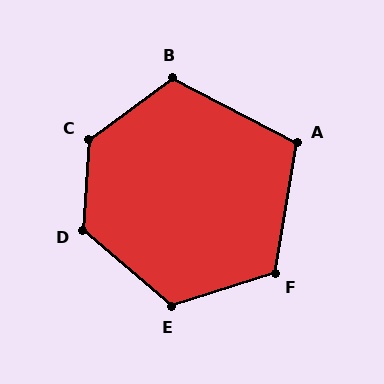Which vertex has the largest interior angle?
C, at approximately 130 degrees.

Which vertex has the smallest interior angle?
A, at approximately 108 degrees.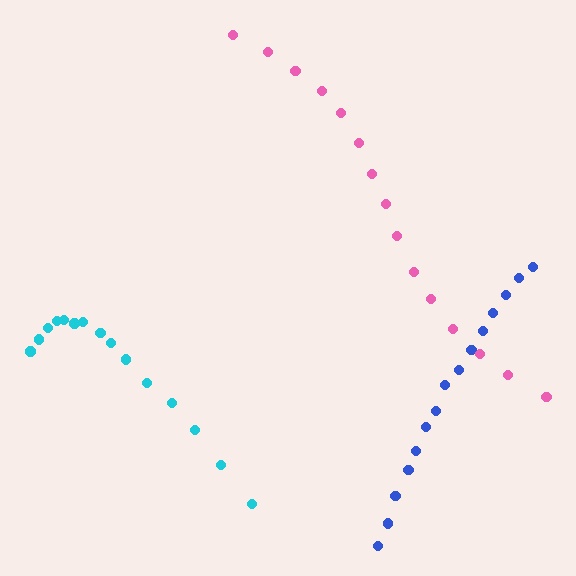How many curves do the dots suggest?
There are 3 distinct paths.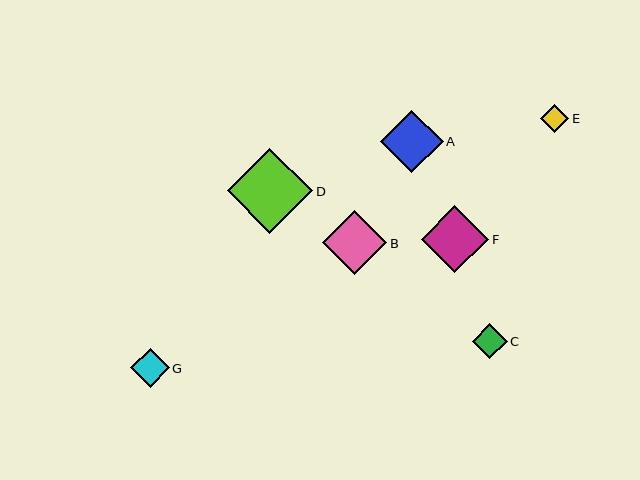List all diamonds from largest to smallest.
From largest to smallest: D, F, B, A, G, C, E.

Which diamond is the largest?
Diamond D is the largest with a size of approximately 86 pixels.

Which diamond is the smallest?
Diamond E is the smallest with a size of approximately 28 pixels.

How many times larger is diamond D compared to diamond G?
Diamond D is approximately 2.2 times the size of diamond G.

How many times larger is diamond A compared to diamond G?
Diamond A is approximately 1.6 times the size of diamond G.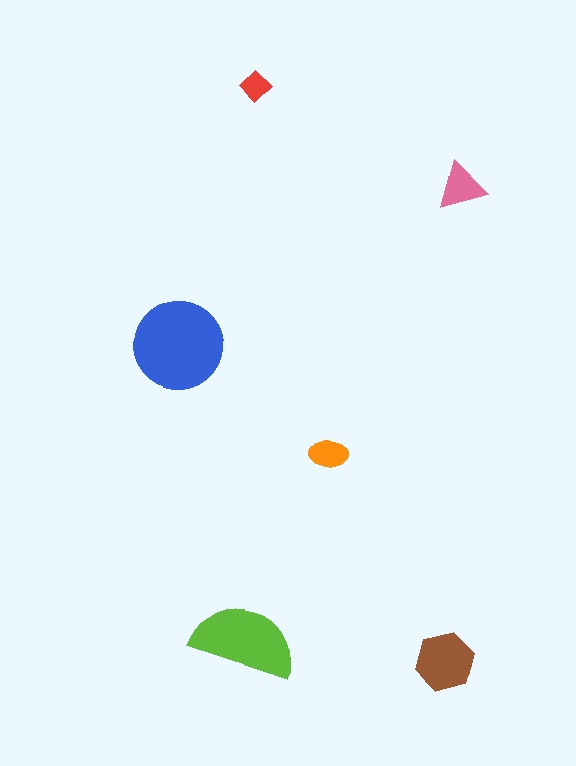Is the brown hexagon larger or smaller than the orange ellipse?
Larger.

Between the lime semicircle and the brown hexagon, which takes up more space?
The lime semicircle.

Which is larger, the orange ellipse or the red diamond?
The orange ellipse.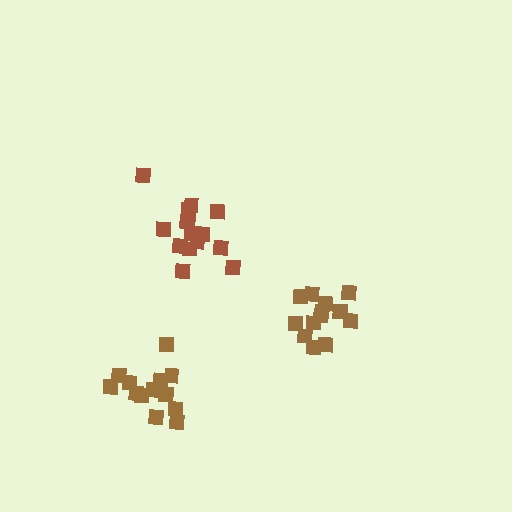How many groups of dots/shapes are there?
There are 3 groups.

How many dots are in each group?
Group 1: 15 dots, Group 2: 13 dots, Group 3: 13 dots (41 total).